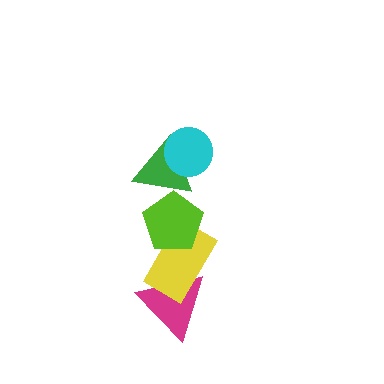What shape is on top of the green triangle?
The cyan circle is on top of the green triangle.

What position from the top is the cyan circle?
The cyan circle is 1st from the top.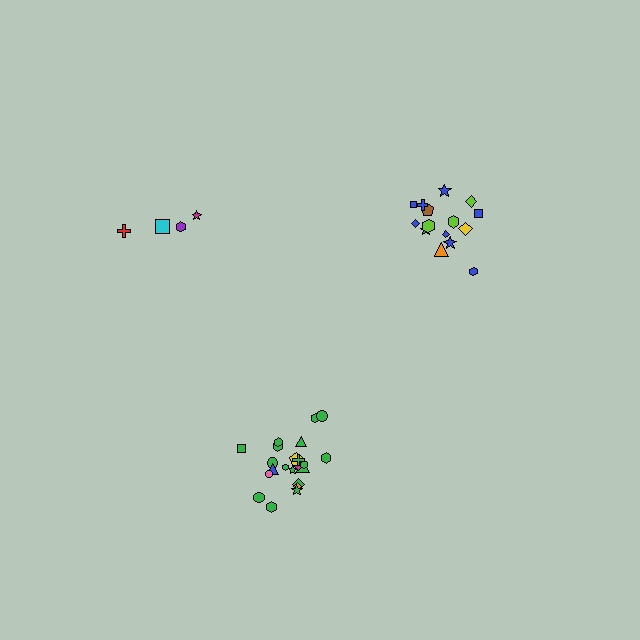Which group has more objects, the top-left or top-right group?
The top-right group.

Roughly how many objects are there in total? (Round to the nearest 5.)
Roughly 40 objects in total.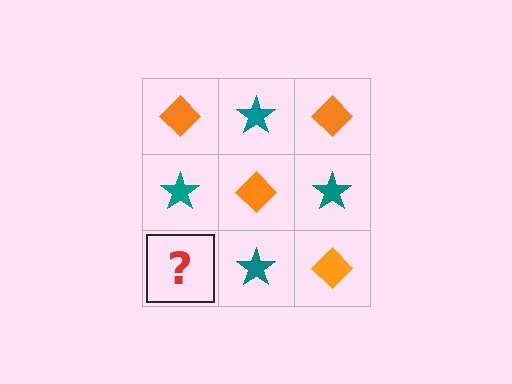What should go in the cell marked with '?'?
The missing cell should contain an orange diamond.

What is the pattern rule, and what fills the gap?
The rule is that it alternates orange diamond and teal star in a checkerboard pattern. The gap should be filled with an orange diamond.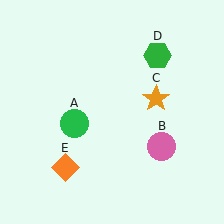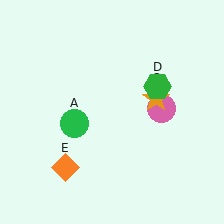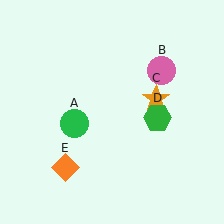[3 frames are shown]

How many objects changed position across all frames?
2 objects changed position: pink circle (object B), green hexagon (object D).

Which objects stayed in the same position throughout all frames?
Green circle (object A) and orange star (object C) and orange diamond (object E) remained stationary.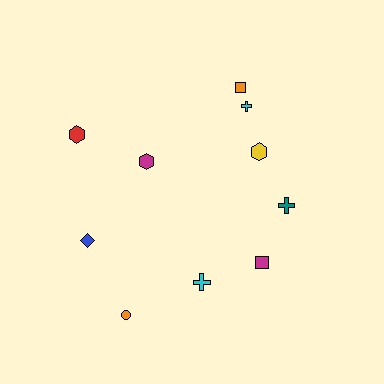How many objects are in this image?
There are 10 objects.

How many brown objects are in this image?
There are no brown objects.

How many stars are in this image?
There are no stars.